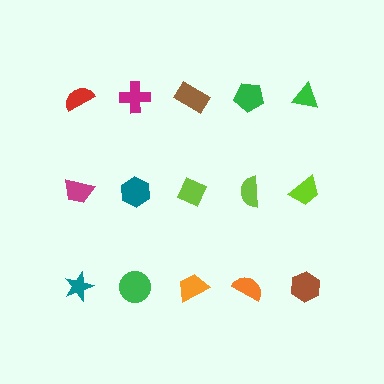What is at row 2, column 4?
A lime semicircle.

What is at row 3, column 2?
A green circle.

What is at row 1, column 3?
A brown rectangle.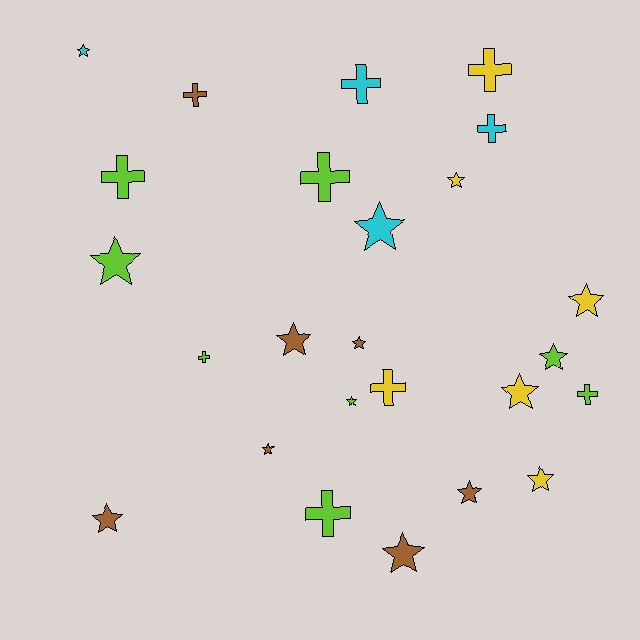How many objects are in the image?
There are 25 objects.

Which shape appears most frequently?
Star, with 15 objects.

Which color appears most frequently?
Lime, with 8 objects.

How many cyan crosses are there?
There are 2 cyan crosses.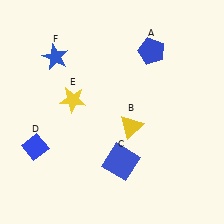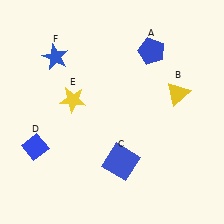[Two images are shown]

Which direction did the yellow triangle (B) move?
The yellow triangle (B) moved right.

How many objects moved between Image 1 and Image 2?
1 object moved between the two images.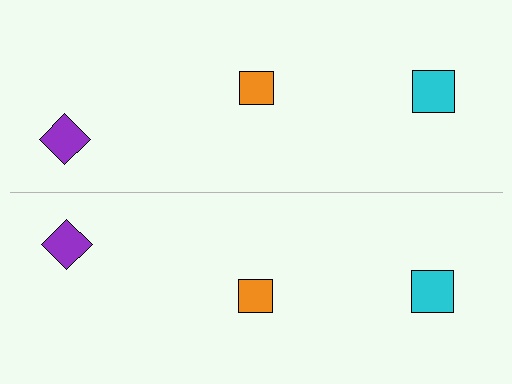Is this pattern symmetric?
Yes, this pattern has bilateral (reflection) symmetry.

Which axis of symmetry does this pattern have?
The pattern has a horizontal axis of symmetry running through the center of the image.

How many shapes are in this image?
There are 6 shapes in this image.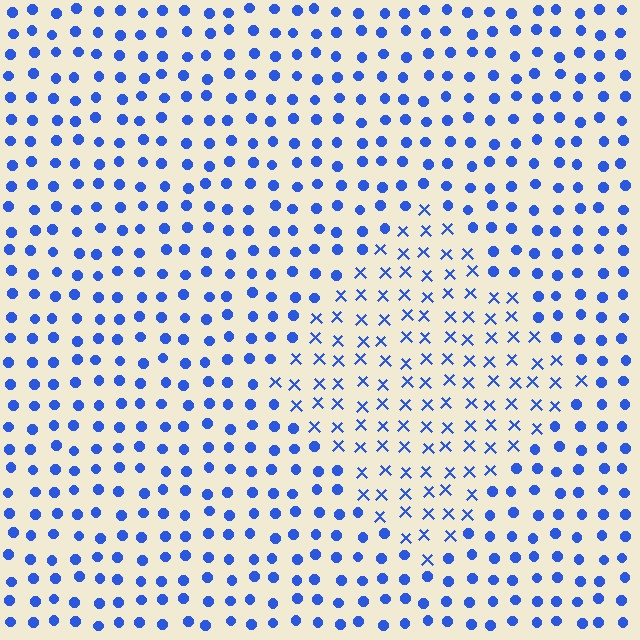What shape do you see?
I see a diamond.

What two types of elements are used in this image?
The image uses X marks inside the diamond region and circles outside it.